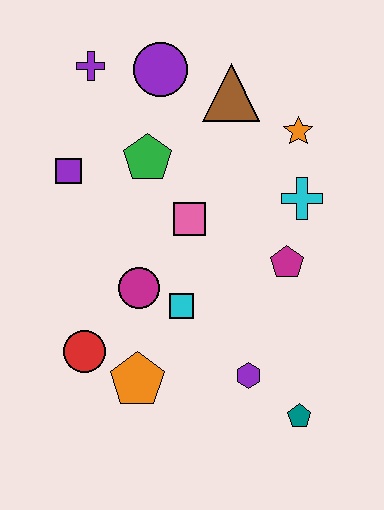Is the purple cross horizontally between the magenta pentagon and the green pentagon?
No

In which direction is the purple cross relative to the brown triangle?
The purple cross is to the left of the brown triangle.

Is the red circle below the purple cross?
Yes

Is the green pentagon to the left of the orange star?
Yes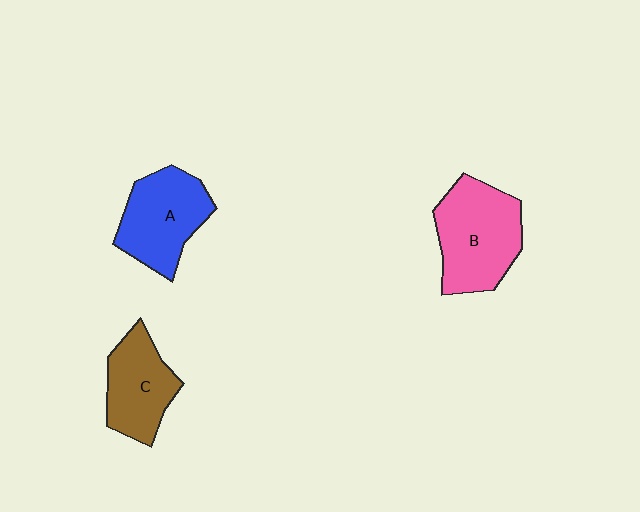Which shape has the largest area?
Shape B (pink).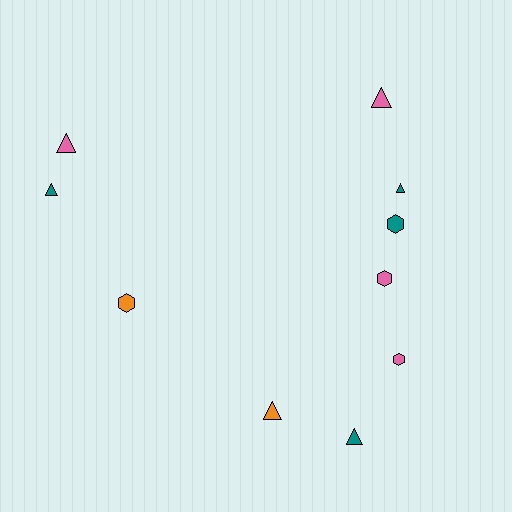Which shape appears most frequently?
Triangle, with 6 objects.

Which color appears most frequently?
Teal, with 4 objects.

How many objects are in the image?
There are 10 objects.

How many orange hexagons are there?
There is 1 orange hexagon.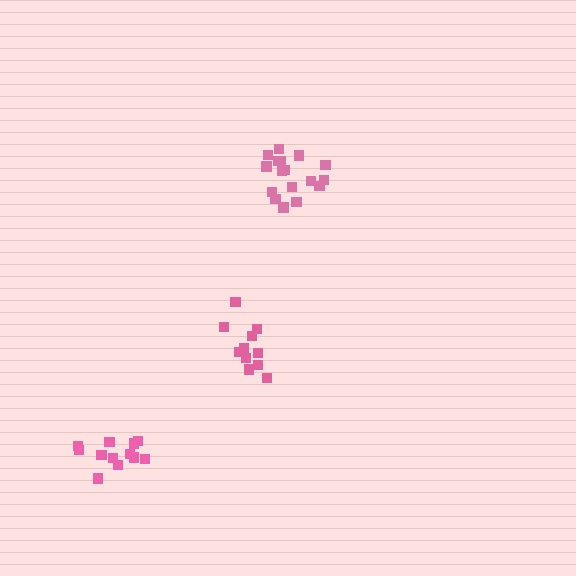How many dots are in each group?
Group 1: 12 dots, Group 2: 17 dots, Group 3: 11 dots (40 total).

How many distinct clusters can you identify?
There are 3 distinct clusters.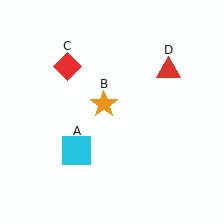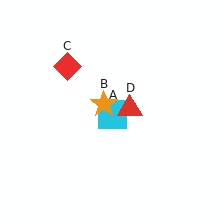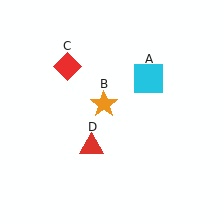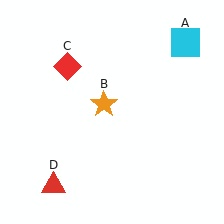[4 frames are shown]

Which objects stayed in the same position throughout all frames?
Orange star (object B) and red diamond (object C) remained stationary.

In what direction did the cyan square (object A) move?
The cyan square (object A) moved up and to the right.